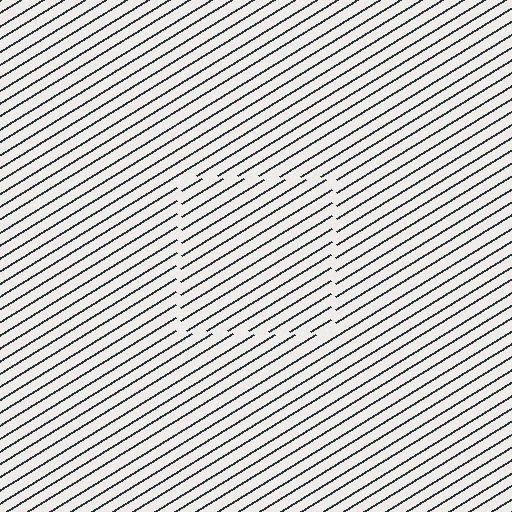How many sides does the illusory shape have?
4 sides — the line-ends trace a square.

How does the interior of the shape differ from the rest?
The interior of the shape contains the same grating, shifted by half a period — the contour is defined by the phase discontinuity where line-ends from the inner and outer gratings abut.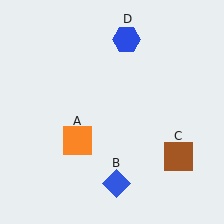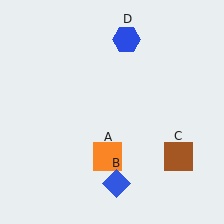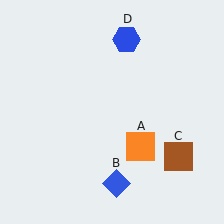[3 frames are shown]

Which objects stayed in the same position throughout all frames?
Blue diamond (object B) and brown square (object C) and blue hexagon (object D) remained stationary.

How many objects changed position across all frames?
1 object changed position: orange square (object A).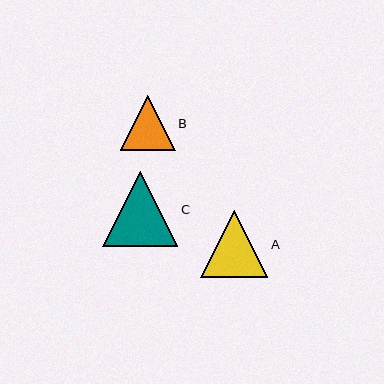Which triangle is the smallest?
Triangle B is the smallest with a size of approximately 54 pixels.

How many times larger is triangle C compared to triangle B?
Triangle C is approximately 1.4 times the size of triangle B.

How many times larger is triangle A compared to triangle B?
Triangle A is approximately 1.2 times the size of triangle B.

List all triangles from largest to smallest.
From largest to smallest: C, A, B.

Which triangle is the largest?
Triangle C is the largest with a size of approximately 75 pixels.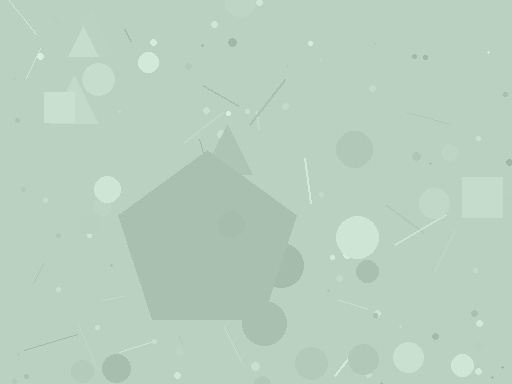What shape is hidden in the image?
A pentagon is hidden in the image.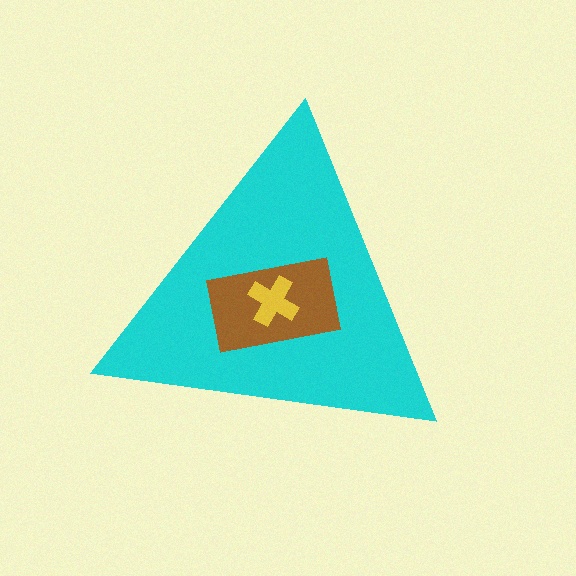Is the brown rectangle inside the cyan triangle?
Yes.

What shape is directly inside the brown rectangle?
The yellow cross.